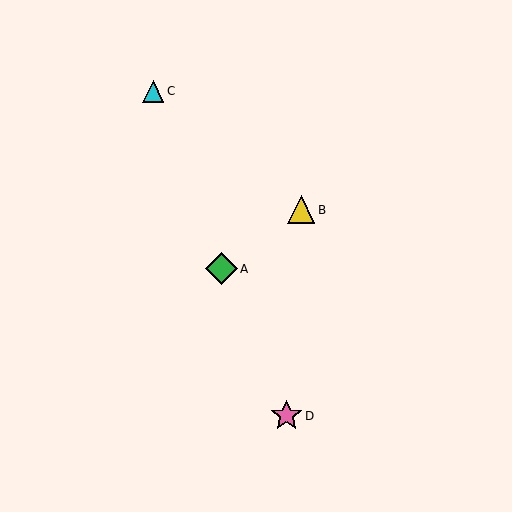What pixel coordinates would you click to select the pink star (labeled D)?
Click at (286, 416) to select the pink star D.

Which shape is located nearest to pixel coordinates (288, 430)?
The pink star (labeled D) at (286, 416) is nearest to that location.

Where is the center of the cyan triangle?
The center of the cyan triangle is at (153, 91).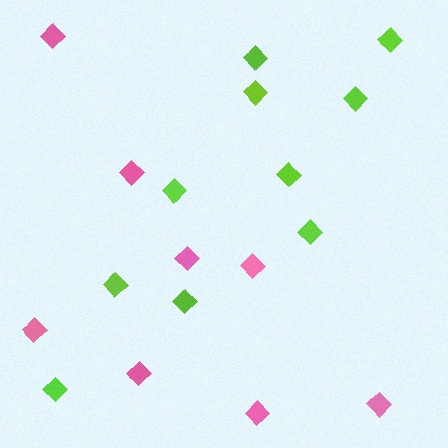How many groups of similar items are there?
There are 2 groups: one group of lime diamonds (10) and one group of pink diamonds (8).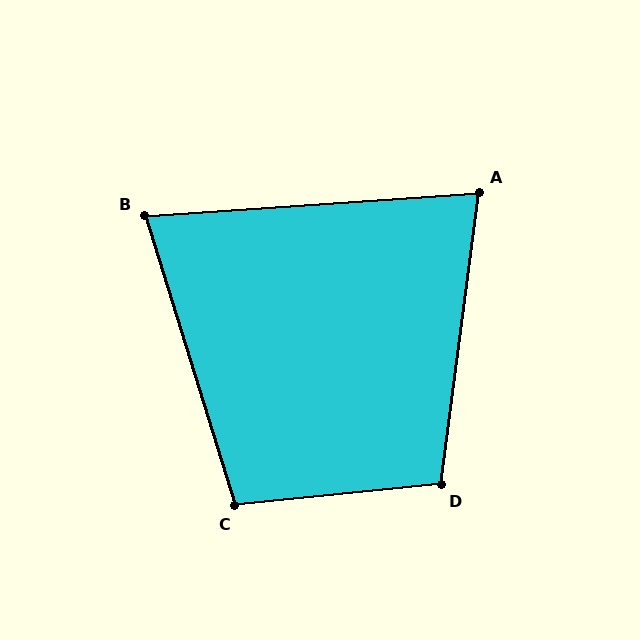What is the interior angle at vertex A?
Approximately 79 degrees (acute).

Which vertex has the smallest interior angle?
B, at approximately 77 degrees.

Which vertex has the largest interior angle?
D, at approximately 103 degrees.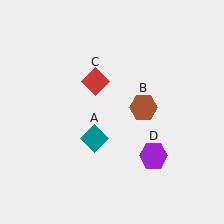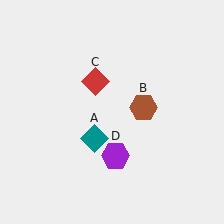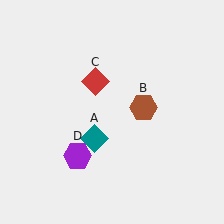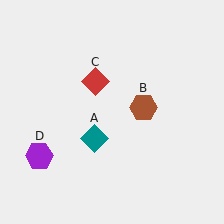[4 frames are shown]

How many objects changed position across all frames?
1 object changed position: purple hexagon (object D).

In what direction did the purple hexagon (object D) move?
The purple hexagon (object D) moved left.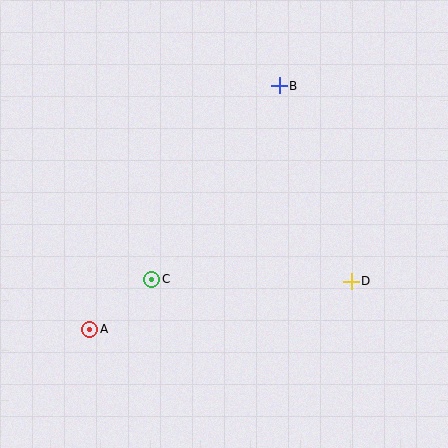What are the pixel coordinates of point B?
Point B is at (279, 86).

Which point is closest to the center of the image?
Point C at (152, 279) is closest to the center.